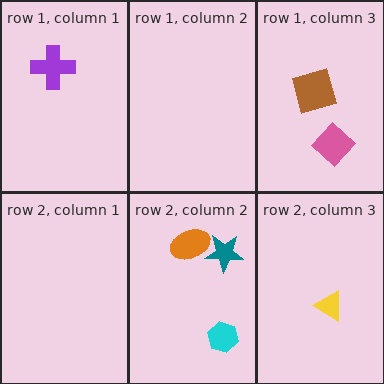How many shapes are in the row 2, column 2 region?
3.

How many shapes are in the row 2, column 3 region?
1.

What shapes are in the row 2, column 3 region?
The yellow triangle.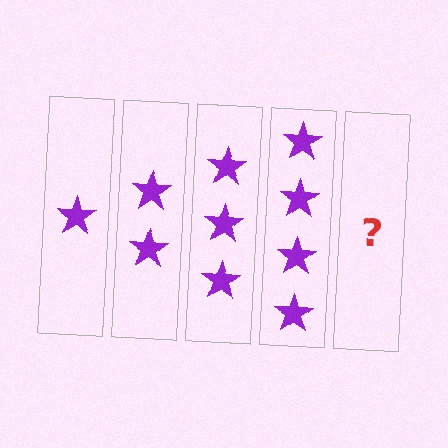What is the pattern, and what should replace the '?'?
The pattern is that each step adds one more star. The '?' should be 5 stars.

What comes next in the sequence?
The next element should be 5 stars.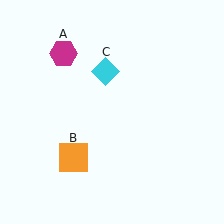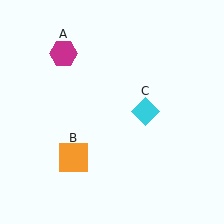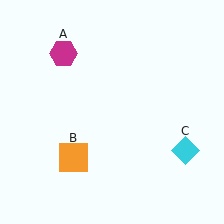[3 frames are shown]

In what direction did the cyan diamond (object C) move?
The cyan diamond (object C) moved down and to the right.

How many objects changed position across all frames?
1 object changed position: cyan diamond (object C).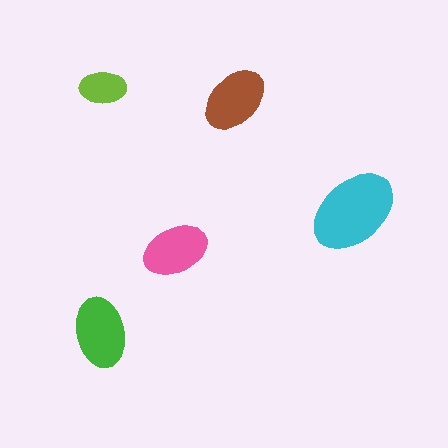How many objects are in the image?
There are 5 objects in the image.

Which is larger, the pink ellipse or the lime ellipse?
The pink one.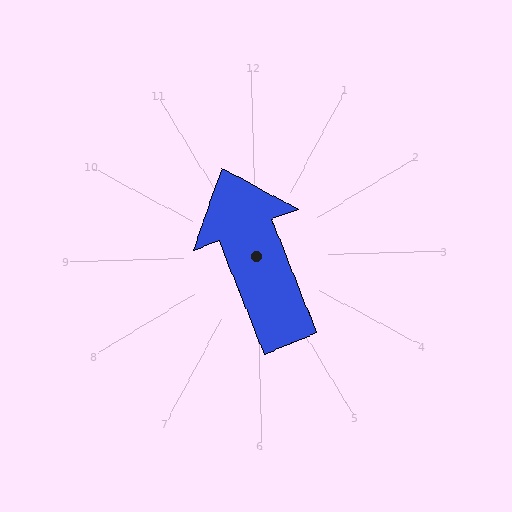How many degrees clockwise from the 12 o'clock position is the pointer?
Approximately 340 degrees.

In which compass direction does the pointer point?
North.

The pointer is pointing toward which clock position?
Roughly 11 o'clock.